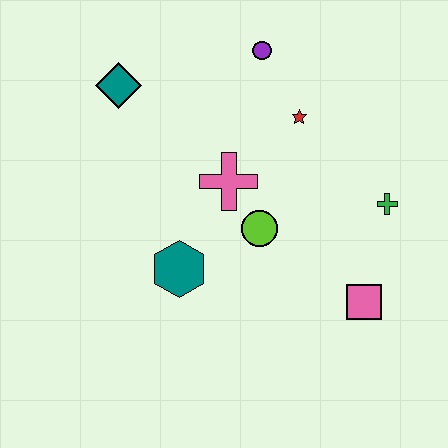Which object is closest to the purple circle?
The red star is closest to the purple circle.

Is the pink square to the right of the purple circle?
Yes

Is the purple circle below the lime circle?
No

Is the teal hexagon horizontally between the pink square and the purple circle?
No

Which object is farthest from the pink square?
The teal diamond is farthest from the pink square.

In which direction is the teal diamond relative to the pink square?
The teal diamond is to the left of the pink square.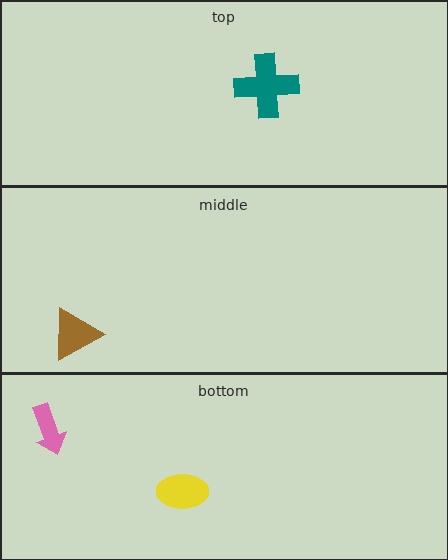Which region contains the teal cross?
The top region.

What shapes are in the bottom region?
The yellow ellipse, the pink arrow.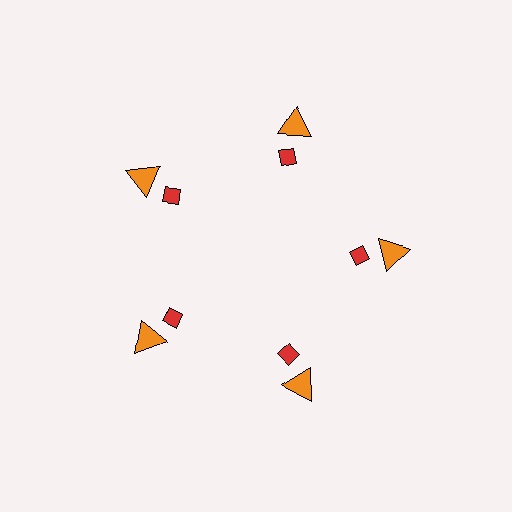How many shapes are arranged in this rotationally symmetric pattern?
There are 10 shapes, arranged in 5 groups of 2.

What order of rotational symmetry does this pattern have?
This pattern has 5-fold rotational symmetry.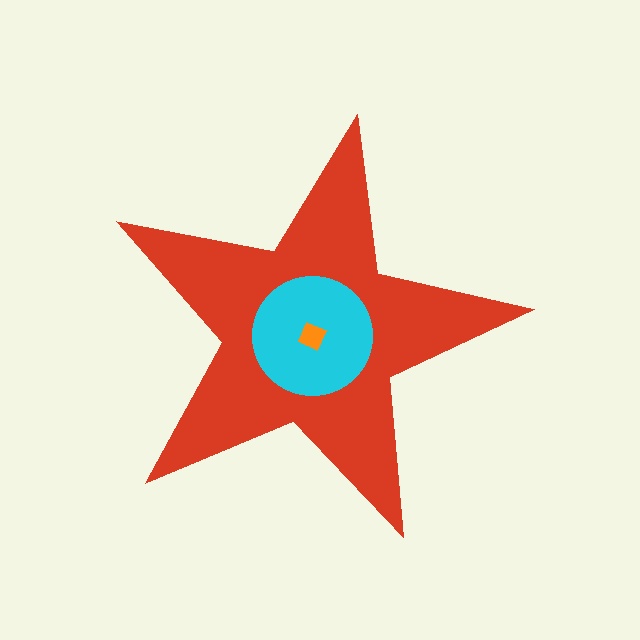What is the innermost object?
The orange diamond.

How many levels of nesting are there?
3.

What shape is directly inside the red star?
The cyan circle.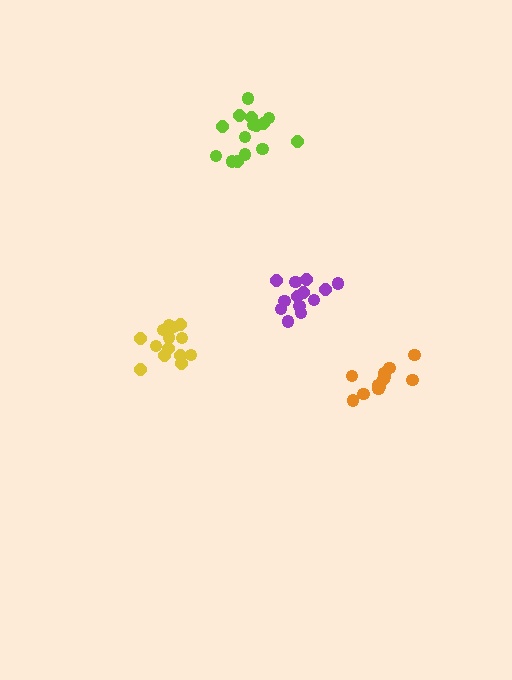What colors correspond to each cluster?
The clusters are colored: yellow, lime, orange, purple.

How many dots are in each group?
Group 1: 14 dots, Group 2: 15 dots, Group 3: 12 dots, Group 4: 13 dots (54 total).